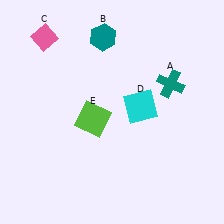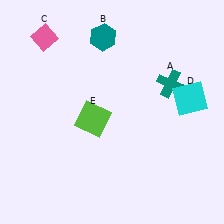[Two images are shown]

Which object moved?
The cyan square (D) moved right.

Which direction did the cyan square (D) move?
The cyan square (D) moved right.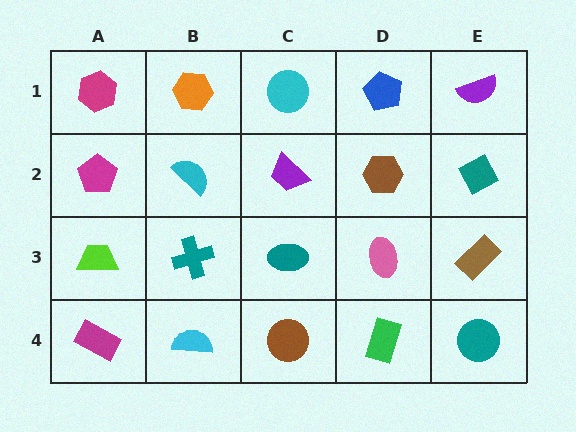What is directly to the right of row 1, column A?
An orange hexagon.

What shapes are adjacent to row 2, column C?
A cyan circle (row 1, column C), a teal ellipse (row 3, column C), a cyan semicircle (row 2, column B), a brown hexagon (row 2, column D).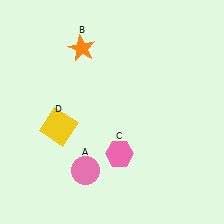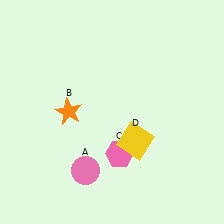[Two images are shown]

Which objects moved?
The objects that moved are: the orange star (B), the yellow square (D).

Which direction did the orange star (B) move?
The orange star (B) moved down.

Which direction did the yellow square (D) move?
The yellow square (D) moved right.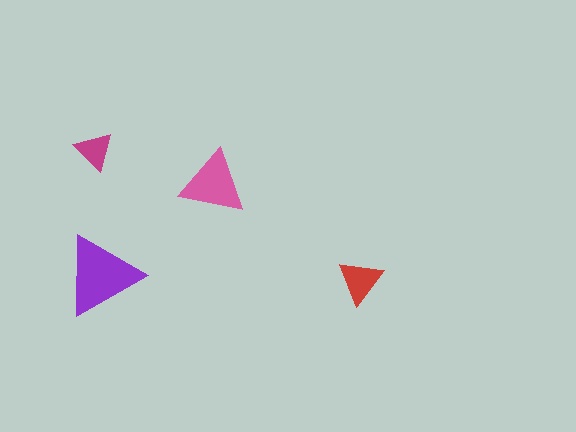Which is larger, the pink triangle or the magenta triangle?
The pink one.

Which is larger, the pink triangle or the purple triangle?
The purple one.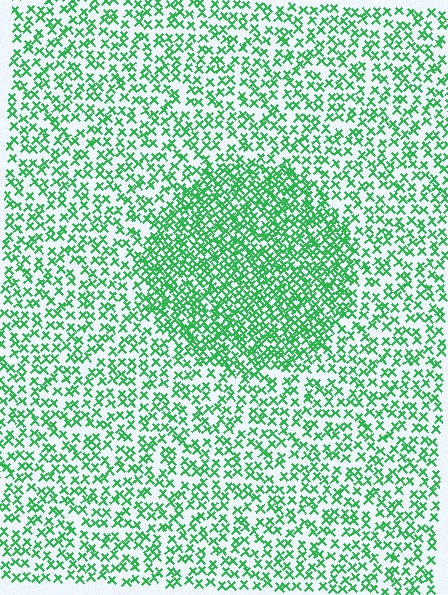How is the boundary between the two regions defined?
The boundary is defined by a change in element density (approximately 2.0x ratio). All elements are the same color, size, and shape.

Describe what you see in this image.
The image contains small green elements arranged at two different densities. A circle-shaped region is visible where the elements are more densely packed than the surrounding area.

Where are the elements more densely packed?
The elements are more densely packed inside the circle boundary.